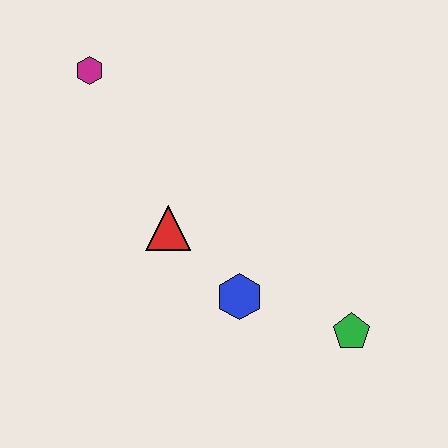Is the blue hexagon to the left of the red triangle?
No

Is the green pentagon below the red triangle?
Yes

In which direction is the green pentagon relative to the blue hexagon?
The green pentagon is to the right of the blue hexagon.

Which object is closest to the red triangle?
The blue hexagon is closest to the red triangle.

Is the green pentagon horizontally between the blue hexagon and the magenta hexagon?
No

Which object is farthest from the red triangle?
The green pentagon is farthest from the red triangle.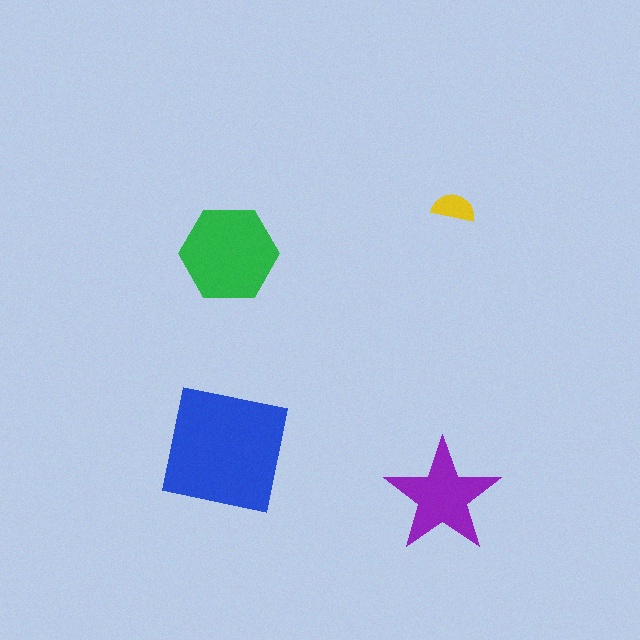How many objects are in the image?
There are 4 objects in the image.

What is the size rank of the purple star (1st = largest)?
3rd.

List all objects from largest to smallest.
The blue square, the green hexagon, the purple star, the yellow semicircle.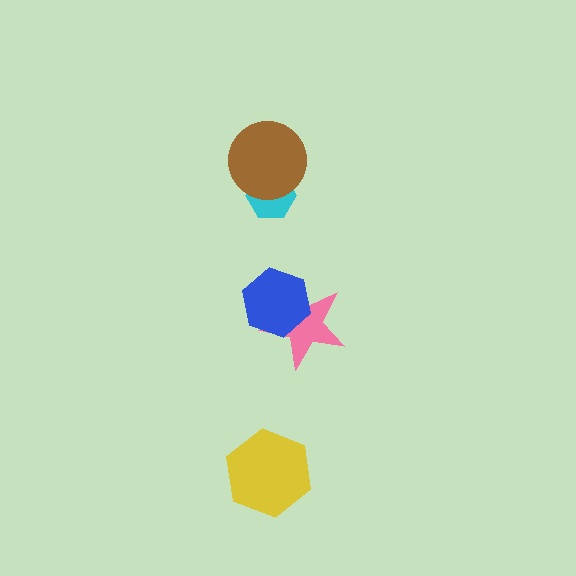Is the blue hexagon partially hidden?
No, no other shape covers it.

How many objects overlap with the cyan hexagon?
1 object overlaps with the cyan hexagon.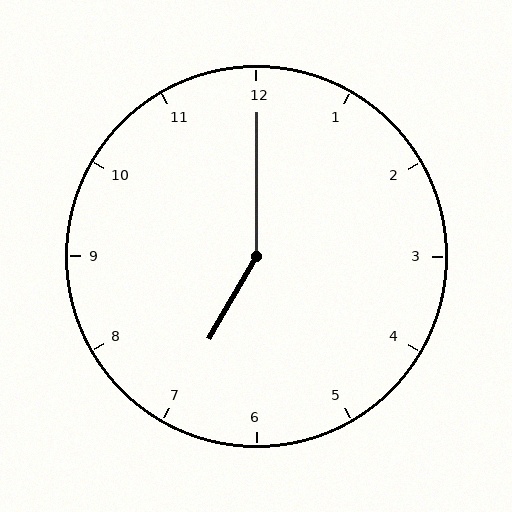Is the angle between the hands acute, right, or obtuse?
It is obtuse.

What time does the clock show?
7:00.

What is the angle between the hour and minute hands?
Approximately 150 degrees.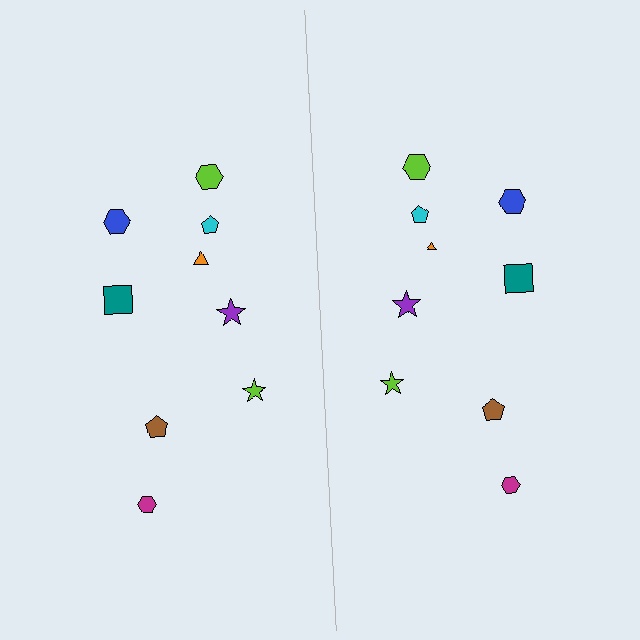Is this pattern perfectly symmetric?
No, the pattern is not perfectly symmetric. The orange triangle on the right side has a different size than its mirror counterpart.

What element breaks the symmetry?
The orange triangle on the right side has a different size than its mirror counterpart.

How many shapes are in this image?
There are 18 shapes in this image.